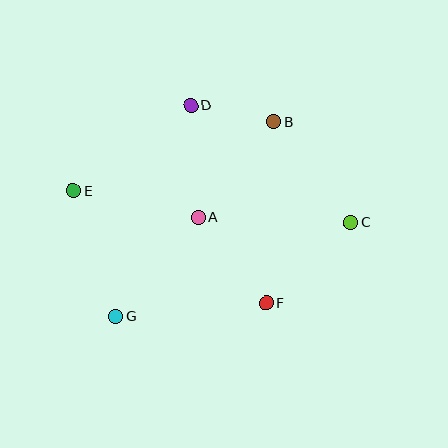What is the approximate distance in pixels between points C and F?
The distance between C and F is approximately 117 pixels.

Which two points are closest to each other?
Points B and D are closest to each other.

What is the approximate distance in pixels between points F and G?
The distance between F and G is approximately 151 pixels.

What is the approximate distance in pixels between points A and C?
The distance between A and C is approximately 153 pixels.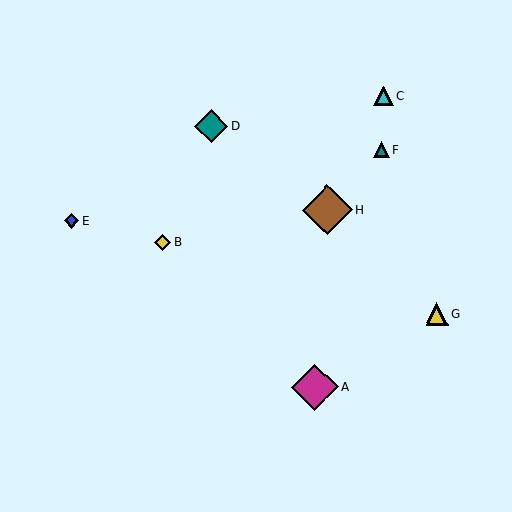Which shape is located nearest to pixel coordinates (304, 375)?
The magenta diamond (labeled A) at (315, 387) is nearest to that location.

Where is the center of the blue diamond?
The center of the blue diamond is at (71, 221).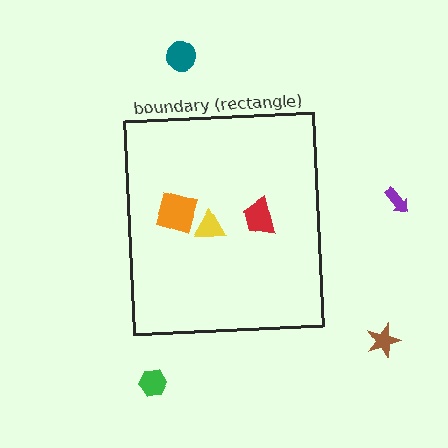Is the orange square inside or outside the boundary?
Inside.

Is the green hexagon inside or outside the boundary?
Outside.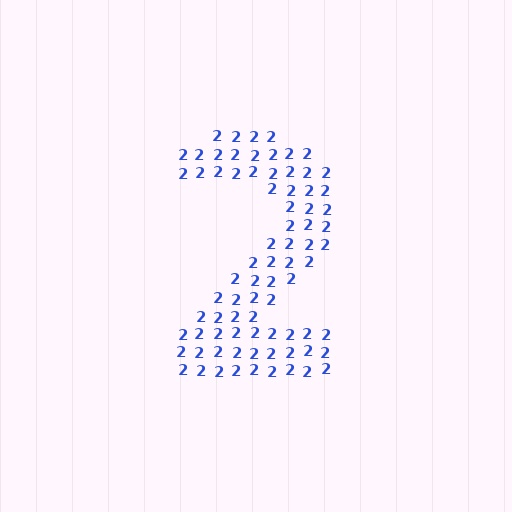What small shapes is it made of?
It is made of small digit 2's.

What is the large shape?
The large shape is the digit 2.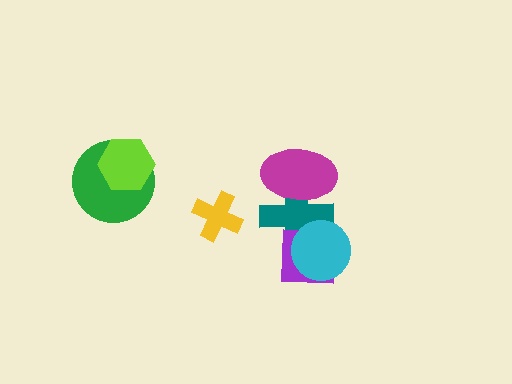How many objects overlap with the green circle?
1 object overlaps with the green circle.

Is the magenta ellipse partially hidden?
No, no other shape covers it.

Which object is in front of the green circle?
The lime hexagon is in front of the green circle.